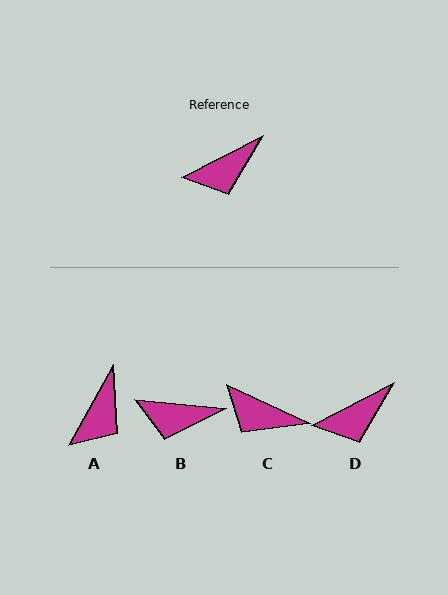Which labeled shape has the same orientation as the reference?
D.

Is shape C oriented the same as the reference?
No, it is off by about 52 degrees.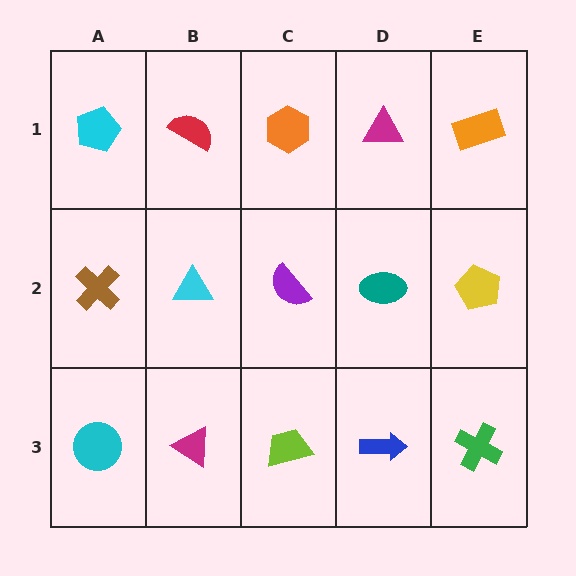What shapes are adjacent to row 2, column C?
An orange hexagon (row 1, column C), a lime trapezoid (row 3, column C), a cyan triangle (row 2, column B), a teal ellipse (row 2, column D).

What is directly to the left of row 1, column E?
A magenta triangle.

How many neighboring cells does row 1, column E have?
2.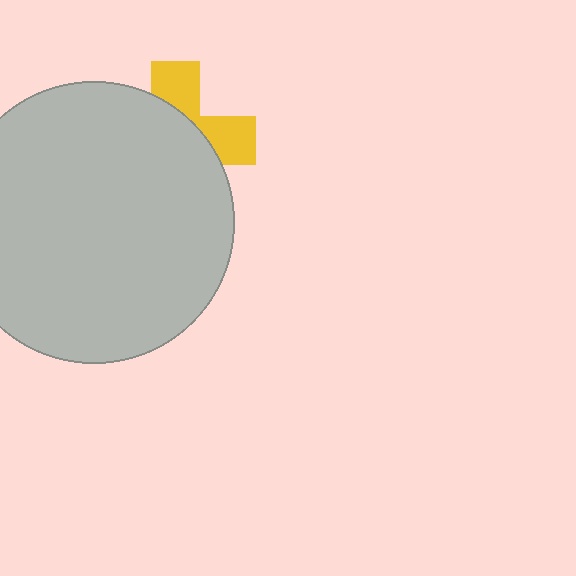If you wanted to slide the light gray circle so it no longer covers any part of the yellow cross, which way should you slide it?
Slide it toward the lower-left — that is the most direct way to separate the two shapes.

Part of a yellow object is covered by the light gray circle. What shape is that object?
It is a cross.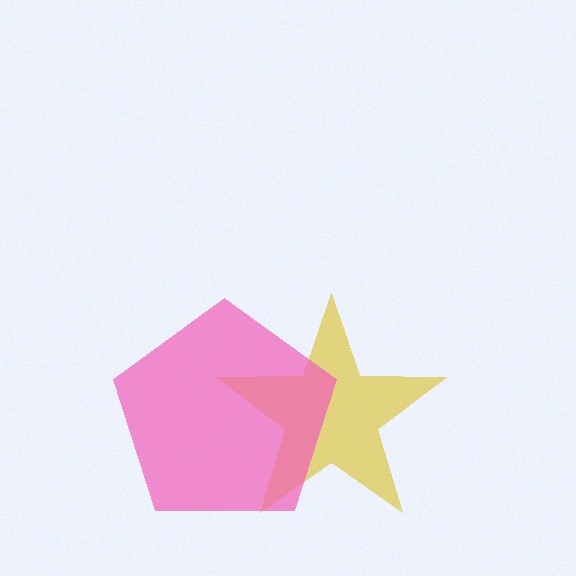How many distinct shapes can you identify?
There are 2 distinct shapes: a yellow star, a pink pentagon.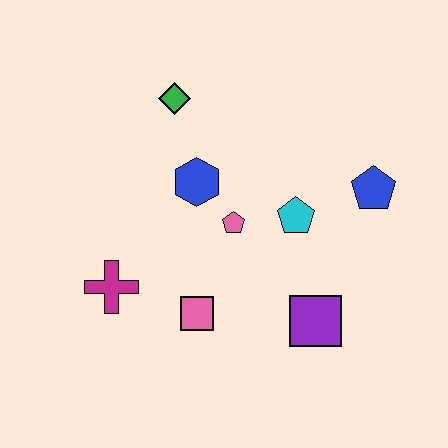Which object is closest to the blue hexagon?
The pink pentagon is closest to the blue hexagon.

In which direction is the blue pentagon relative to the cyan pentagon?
The blue pentagon is to the right of the cyan pentagon.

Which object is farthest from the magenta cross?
The blue pentagon is farthest from the magenta cross.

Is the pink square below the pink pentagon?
Yes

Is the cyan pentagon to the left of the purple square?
Yes